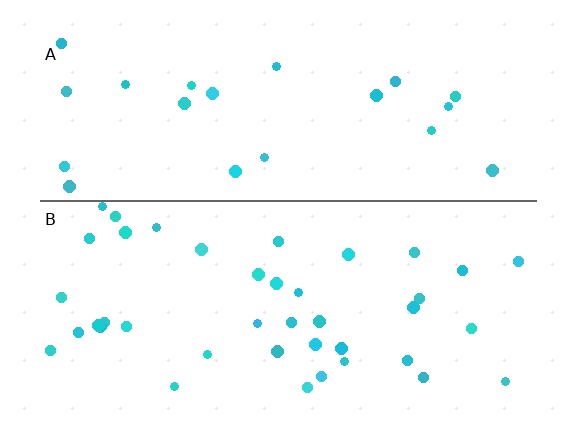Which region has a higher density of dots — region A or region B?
B (the bottom).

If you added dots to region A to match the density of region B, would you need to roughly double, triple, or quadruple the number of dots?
Approximately double.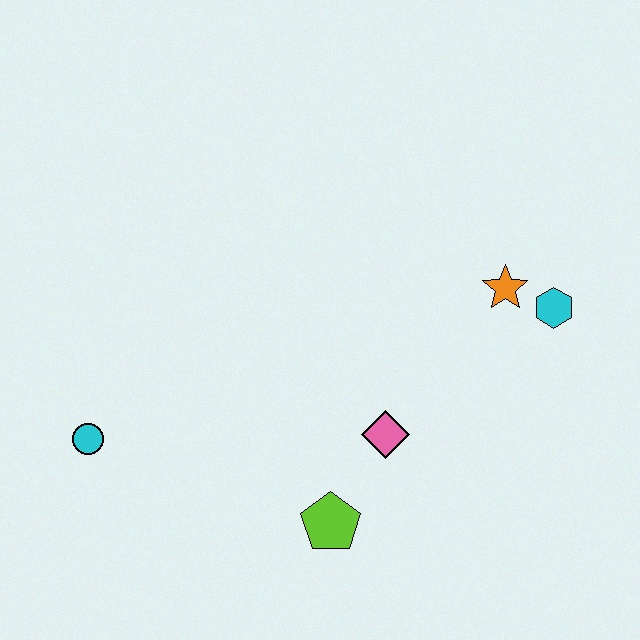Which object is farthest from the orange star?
The cyan circle is farthest from the orange star.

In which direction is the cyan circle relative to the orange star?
The cyan circle is to the left of the orange star.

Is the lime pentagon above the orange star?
No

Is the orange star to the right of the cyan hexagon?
No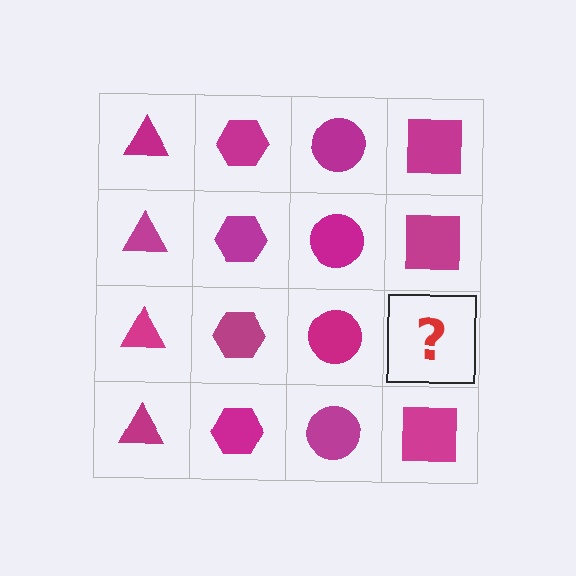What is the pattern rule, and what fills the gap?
The rule is that each column has a consistent shape. The gap should be filled with a magenta square.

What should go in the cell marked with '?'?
The missing cell should contain a magenta square.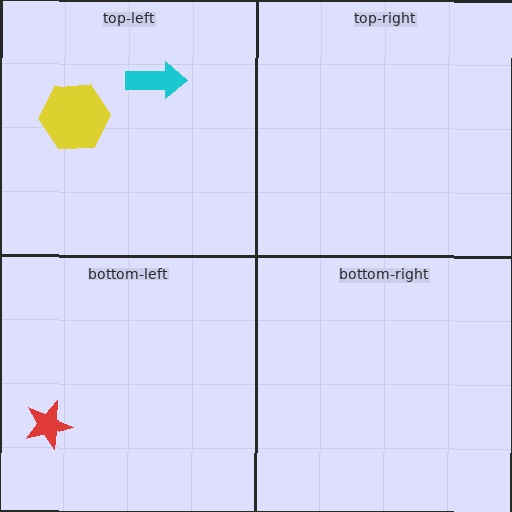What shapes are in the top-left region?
The yellow hexagon, the cyan arrow.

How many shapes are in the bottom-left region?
1.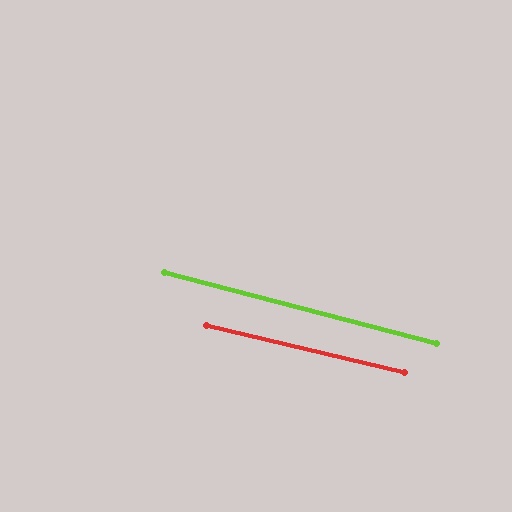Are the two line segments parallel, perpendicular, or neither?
Parallel — their directions differ by only 1.4°.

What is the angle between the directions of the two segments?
Approximately 1 degree.